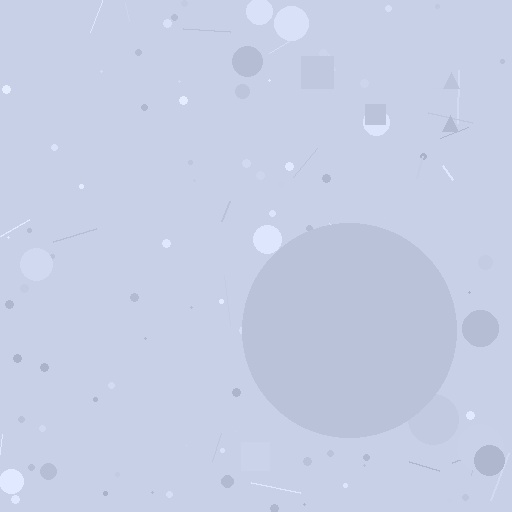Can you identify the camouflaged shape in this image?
The camouflaged shape is a circle.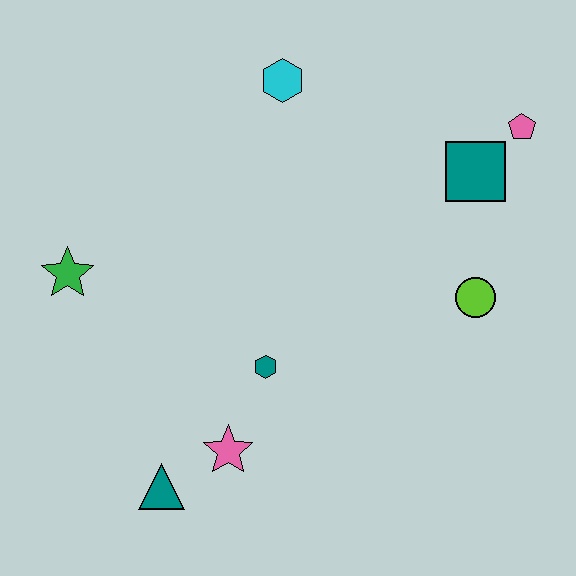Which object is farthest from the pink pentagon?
The teal triangle is farthest from the pink pentagon.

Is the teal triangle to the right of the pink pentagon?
No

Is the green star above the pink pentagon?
No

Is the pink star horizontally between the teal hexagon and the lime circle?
No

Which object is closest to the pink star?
The teal triangle is closest to the pink star.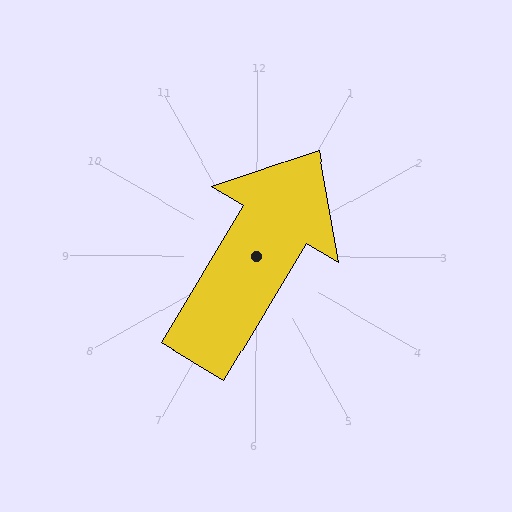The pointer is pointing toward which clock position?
Roughly 1 o'clock.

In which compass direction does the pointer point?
Northeast.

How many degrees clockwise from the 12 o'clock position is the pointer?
Approximately 31 degrees.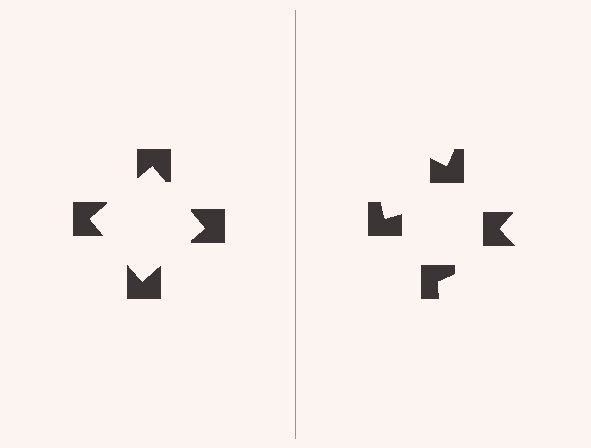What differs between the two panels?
The notched squares are positioned identically on both sides; only the wedge orientations differ. On the left they align to a square; on the right they are misaligned.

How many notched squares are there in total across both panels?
8 — 4 on each side.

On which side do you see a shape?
An illusory square appears on the left side. On the right side the wedge cuts are rotated, so no coherent shape forms.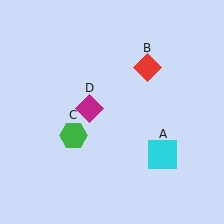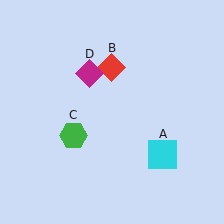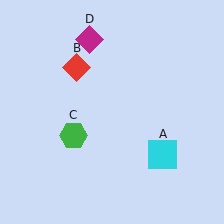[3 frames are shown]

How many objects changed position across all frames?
2 objects changed position: red diamond (object B), magenta diamond (object D).